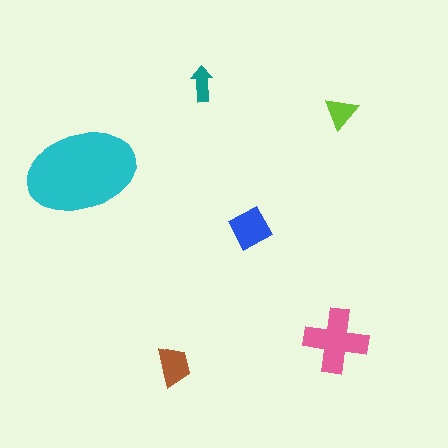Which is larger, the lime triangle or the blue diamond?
The blue diamond.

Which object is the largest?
The cyan ellipse.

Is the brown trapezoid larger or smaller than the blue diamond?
Smaller.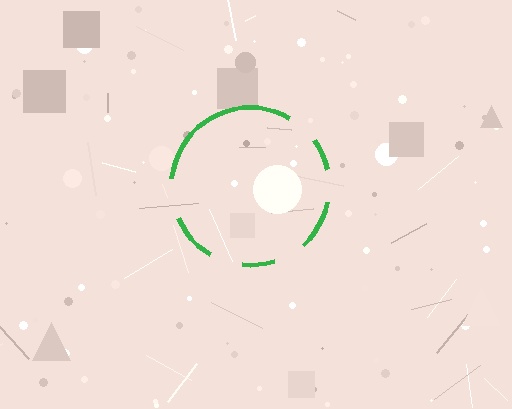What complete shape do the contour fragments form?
The contour fragments form a circle.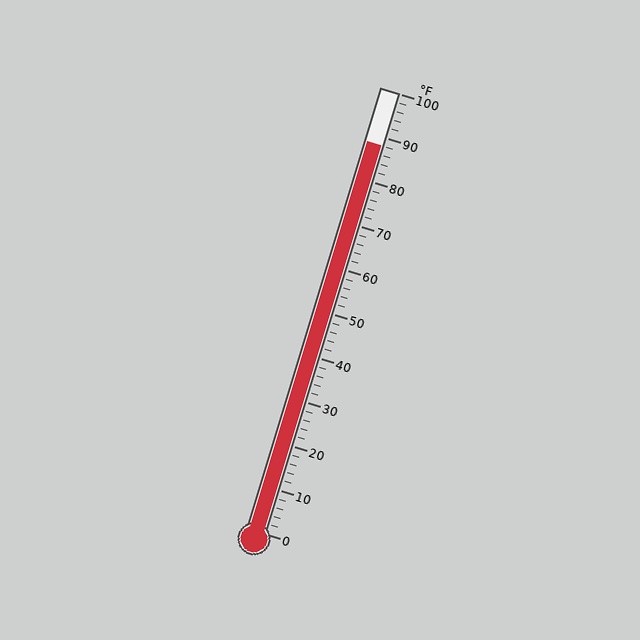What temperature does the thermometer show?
The thermometer shows approximately 88°F.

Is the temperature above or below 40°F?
The temperature is above 40°F.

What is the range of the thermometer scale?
The thermometer scale ranges from 0°F to 100°F.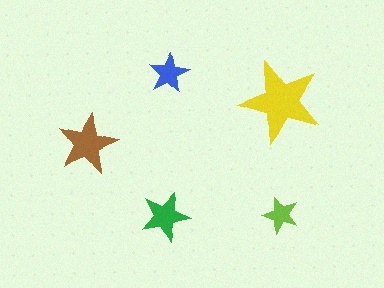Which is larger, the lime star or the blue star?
The blue one.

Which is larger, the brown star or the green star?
The brown one.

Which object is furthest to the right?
The yellow star is rightmost.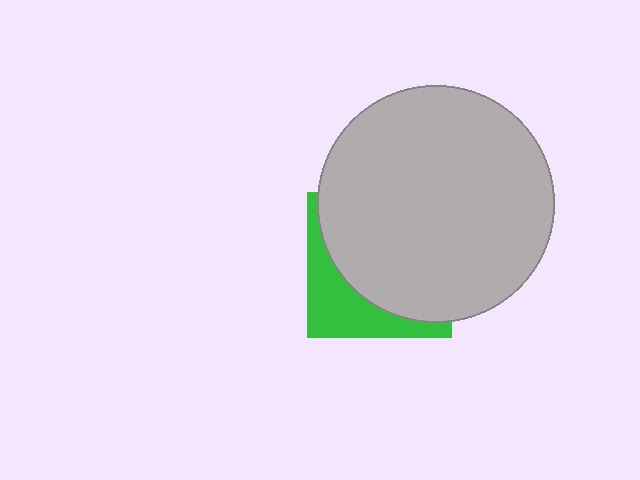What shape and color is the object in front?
The object in front is a light gray circle.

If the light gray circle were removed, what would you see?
You would see the complete green square.